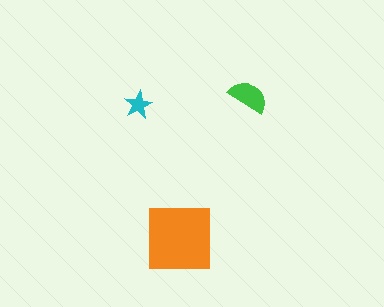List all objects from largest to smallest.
The orange square, the green semicircle, the cyan star.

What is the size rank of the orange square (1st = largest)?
1st.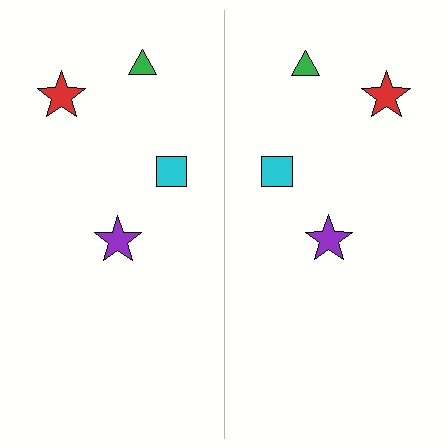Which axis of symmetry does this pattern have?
The pattern has a vertical axis of symmetry running through the center of the image.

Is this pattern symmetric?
Yes, this pattern has bilateral (reflection) symmetry.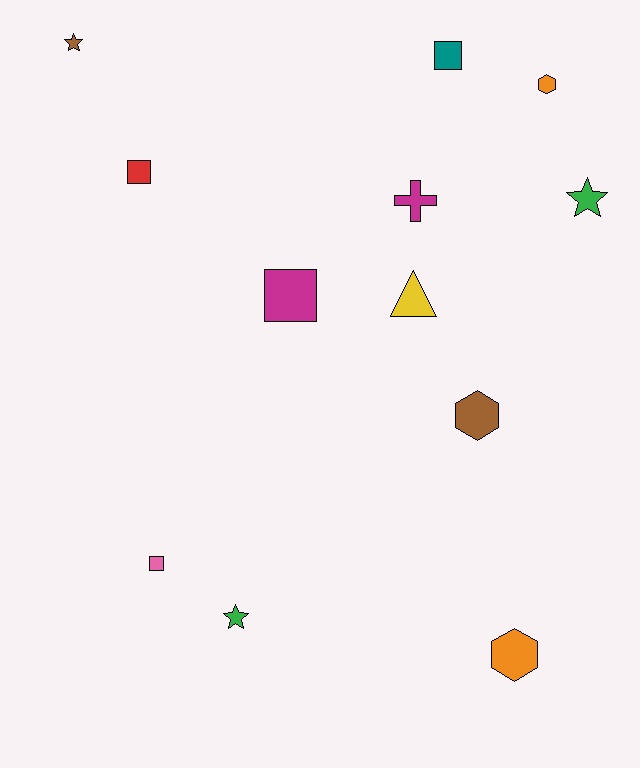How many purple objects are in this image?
There are no purple objects.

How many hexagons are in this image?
There are 3 hexagons.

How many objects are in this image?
There are 12 objects.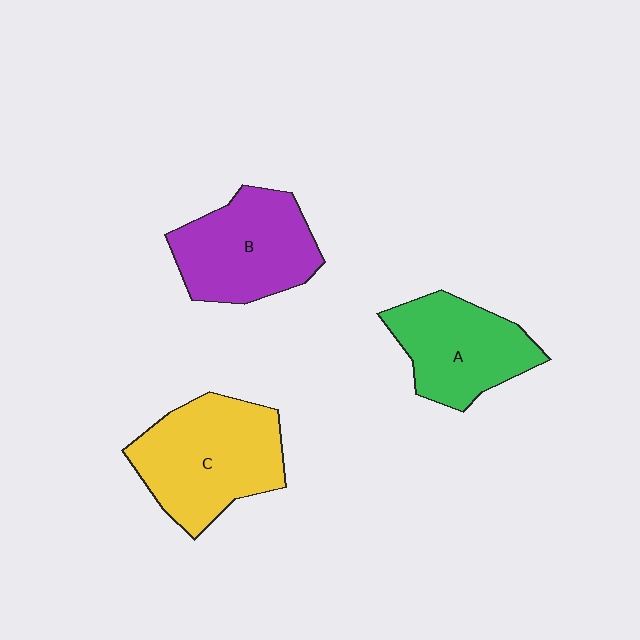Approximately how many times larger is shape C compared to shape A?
Approximately 1.3 times.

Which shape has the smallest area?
Shape A (green).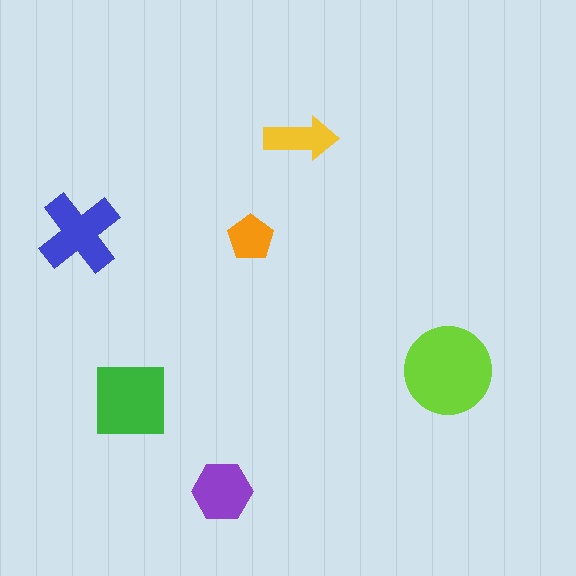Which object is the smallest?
The orange pentagon.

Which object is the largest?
The lime circle.